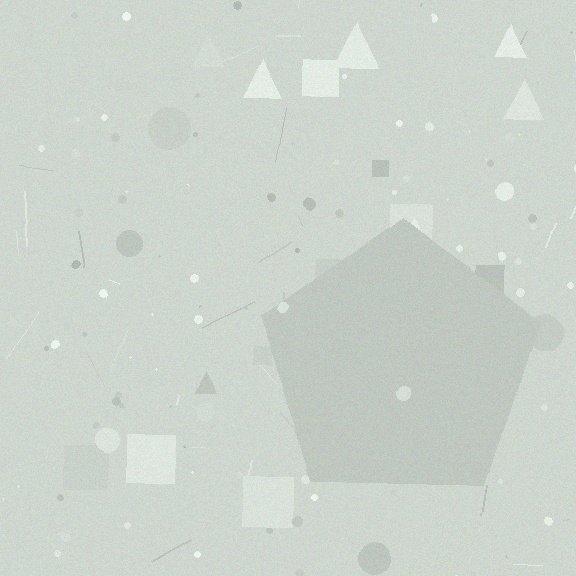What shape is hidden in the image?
A pentagon is hidden in the image.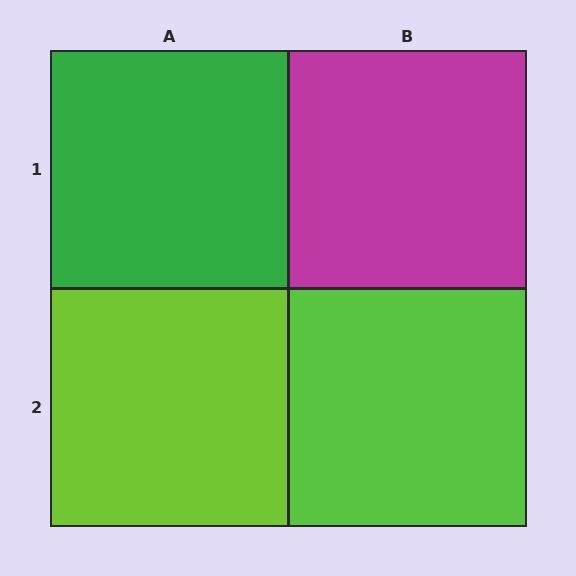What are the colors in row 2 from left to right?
Lime, lime.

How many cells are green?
1 cell is green.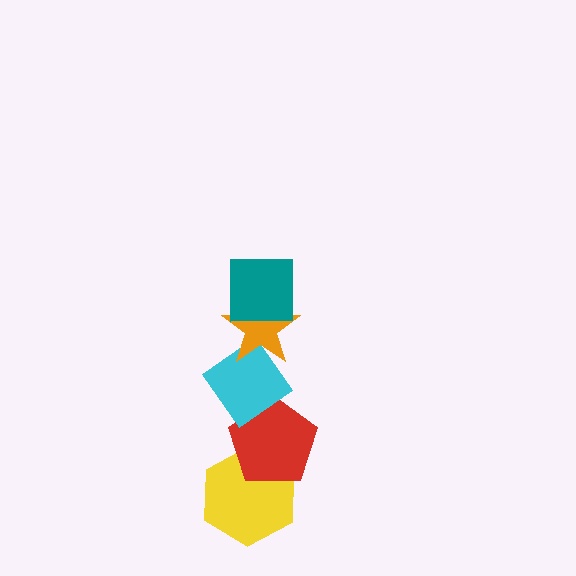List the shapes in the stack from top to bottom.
From top to bottom: the teal square, the orange star, the cyan diamond, the red pentagon, the yellow hexagon.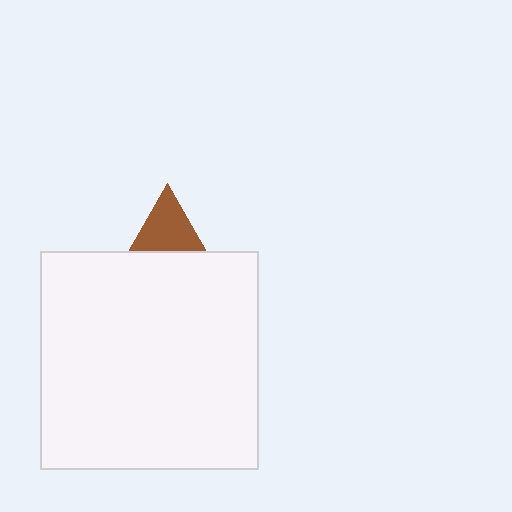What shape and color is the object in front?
The object in front is a white square.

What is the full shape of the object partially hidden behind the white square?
The partially hidden object is a brown triangle.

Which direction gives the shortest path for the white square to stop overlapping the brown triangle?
Moving down gives the shortest separation.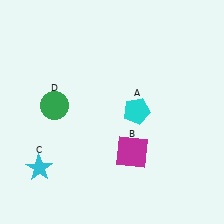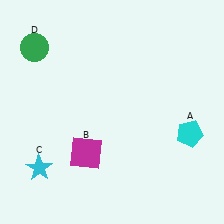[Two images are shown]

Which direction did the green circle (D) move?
The green circle (D) moved up.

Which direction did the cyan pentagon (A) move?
The cyan pentagon (A) moved right.